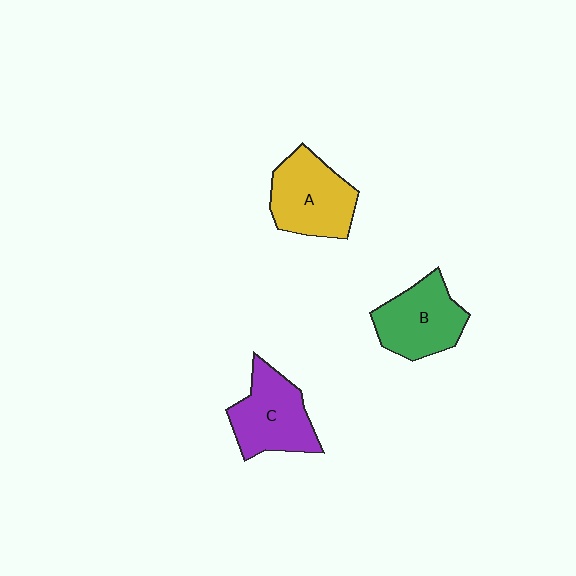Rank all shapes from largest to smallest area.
From largest to smallest: A (yellow), C (purple), B (green).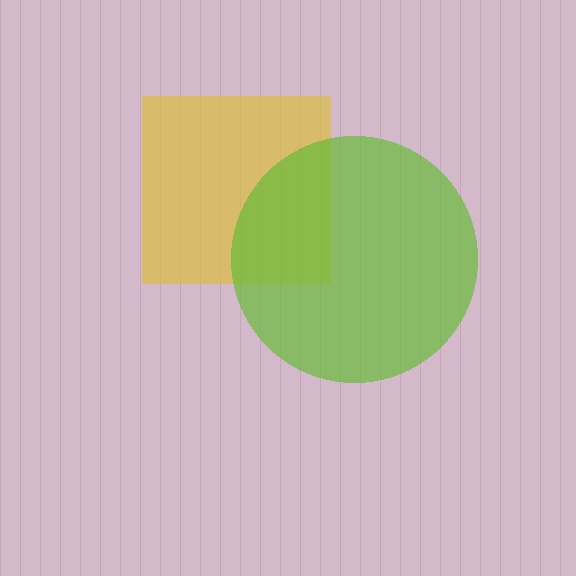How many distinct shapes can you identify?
There are 2 distinct shapes: a yellow square, a lime circle.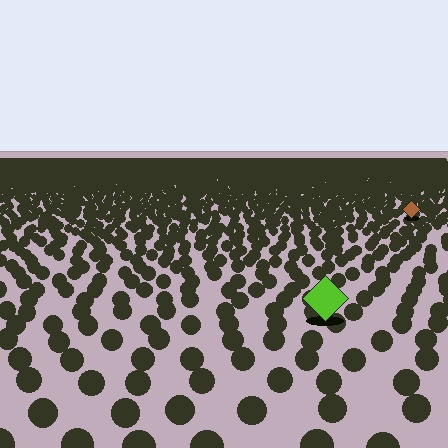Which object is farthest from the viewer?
The brown diamond is farthest from the viewer. It appears smaller and the ground texture around it is denser.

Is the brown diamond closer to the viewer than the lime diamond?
No. The lime diamond is closer — you can tell from the texture gradient: the ground texture is coarser near it.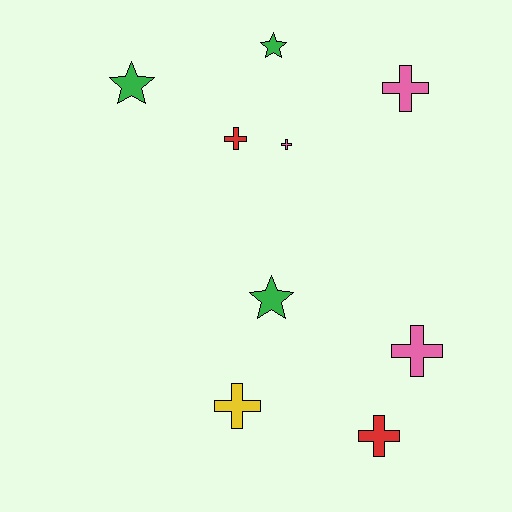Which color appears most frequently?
Pink, with 3 objects.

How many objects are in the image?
There are 9 objects.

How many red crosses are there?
There are 2 red crosses.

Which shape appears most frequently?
Cross, with 6 objects.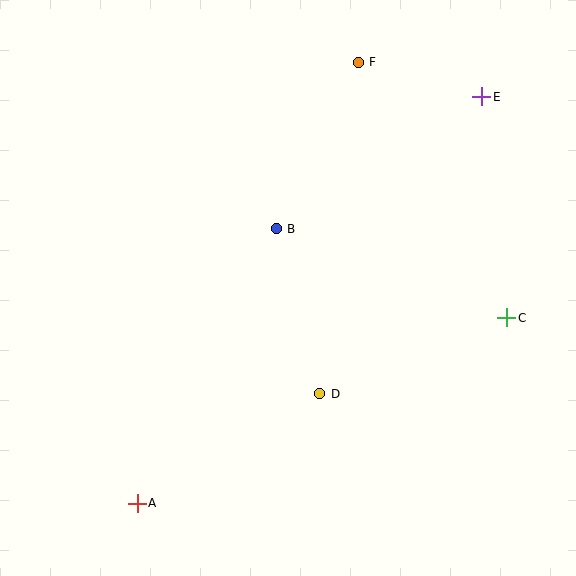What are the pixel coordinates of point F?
Point F is at (358, 62).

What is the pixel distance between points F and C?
The distance between F and C is 295 pixels.